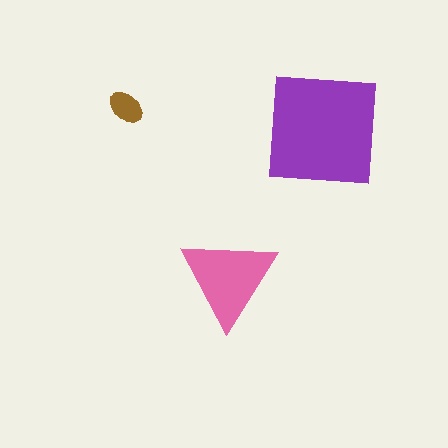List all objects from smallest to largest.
The brown ellipse, the pink triangle, the purple square.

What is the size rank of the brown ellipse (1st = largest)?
3rd.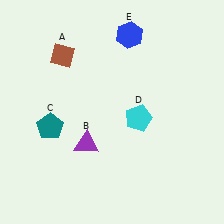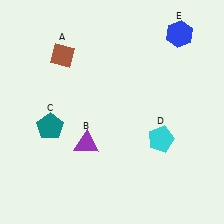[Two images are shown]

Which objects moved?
The objects that moved are: the cyan pentagon (D), the blue hexagon (E).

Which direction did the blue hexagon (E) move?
The blue hexagon (E) moved right.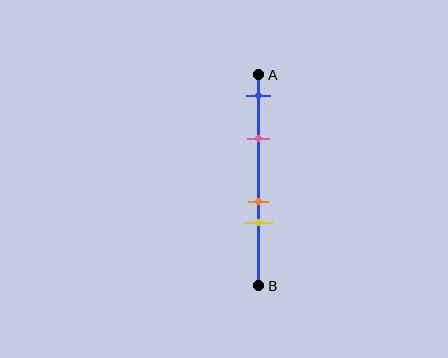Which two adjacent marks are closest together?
The orange and yellow marks are the closest adjacent pair.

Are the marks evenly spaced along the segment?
No, the marks are not evenly spaced.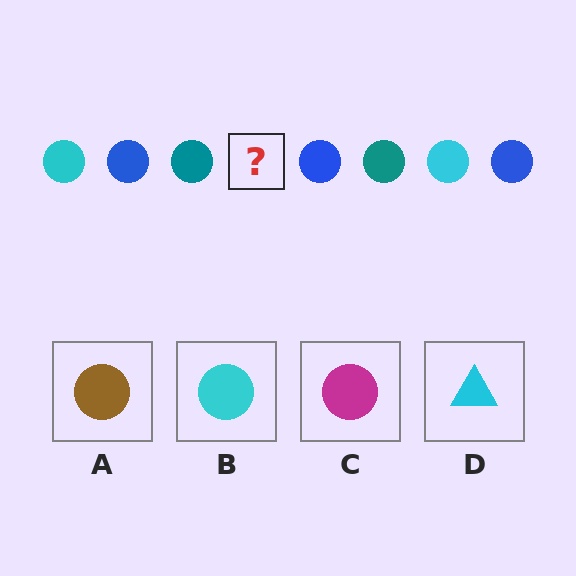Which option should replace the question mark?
Option B.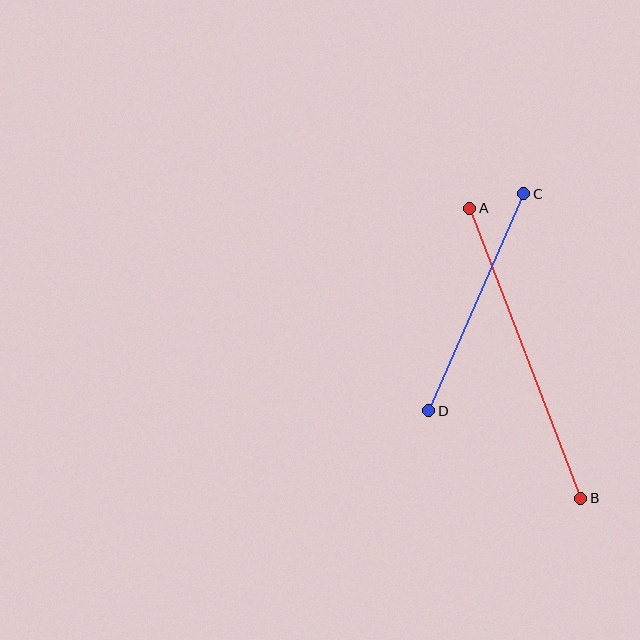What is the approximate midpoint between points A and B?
The midpoint is at approximately (525, 353) pixels.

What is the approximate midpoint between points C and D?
The midpoint is at approximately (476, 302) pixels.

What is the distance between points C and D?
The distance is approximately 237 pixels.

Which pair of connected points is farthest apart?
Points A and B are farthest apart.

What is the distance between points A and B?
The distance is approximately 310 pixels.